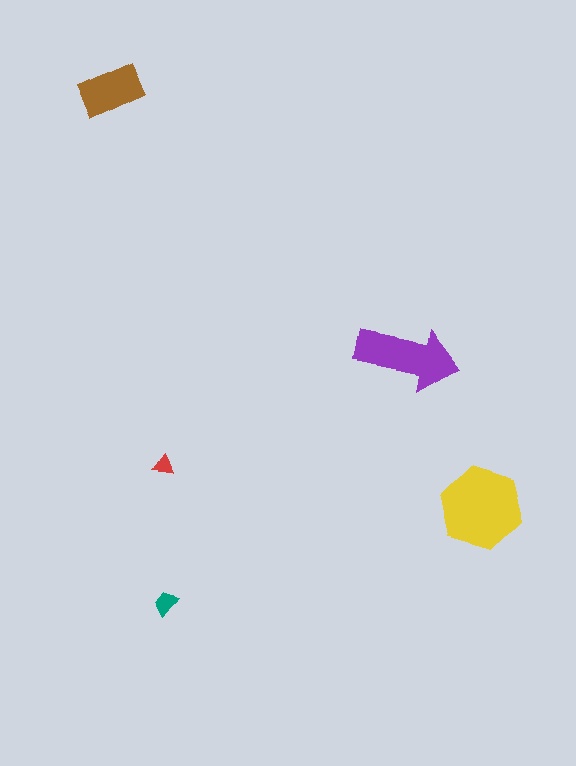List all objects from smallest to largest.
The red triangle, the teal trapezoid, the brown rectangle, the purple arrow, the yellow hexagon.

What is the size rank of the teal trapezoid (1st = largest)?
4th.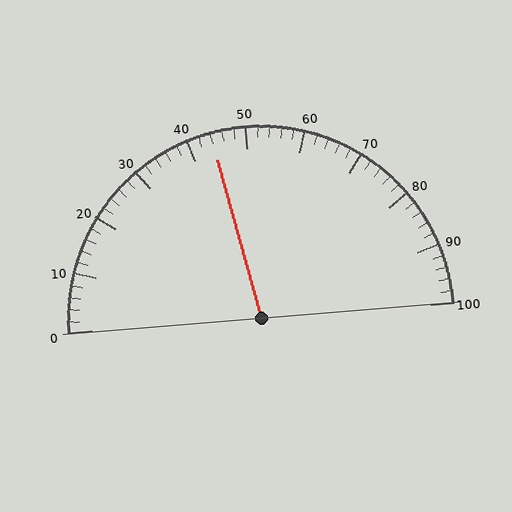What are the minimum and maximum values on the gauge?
The gauge ranges from 0 to 100.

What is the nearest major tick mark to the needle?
The nearest major tick mark is 40.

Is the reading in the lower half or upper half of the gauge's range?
The reading is in the lower half of the range (0 to 100).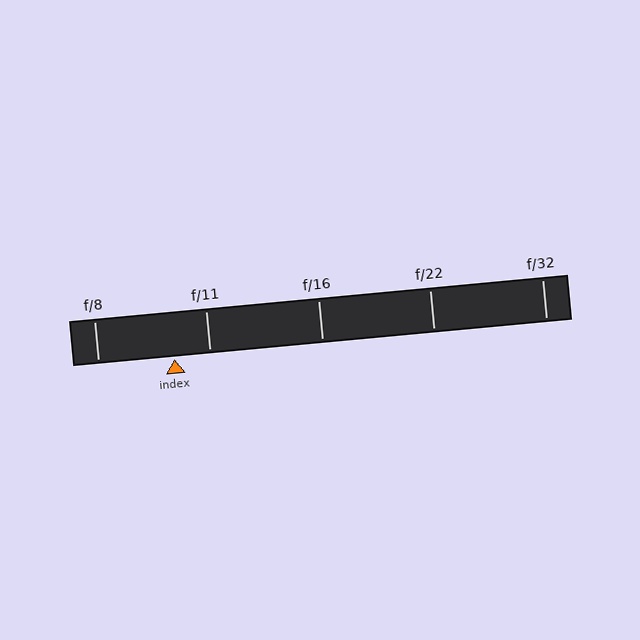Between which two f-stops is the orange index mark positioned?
The index mark is between f/8 and f/11.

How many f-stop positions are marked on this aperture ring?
There are 5 f-stop positions marked.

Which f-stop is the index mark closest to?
The index mark is closest to f/11.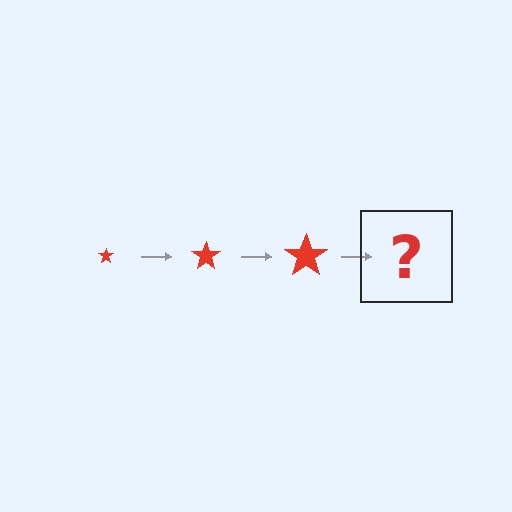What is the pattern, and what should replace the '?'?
The pattern is that the star gets progressively larger each step. The '?' should be a red star, larger than the previous one.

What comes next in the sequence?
The next element should be a red star, larger than the previous one.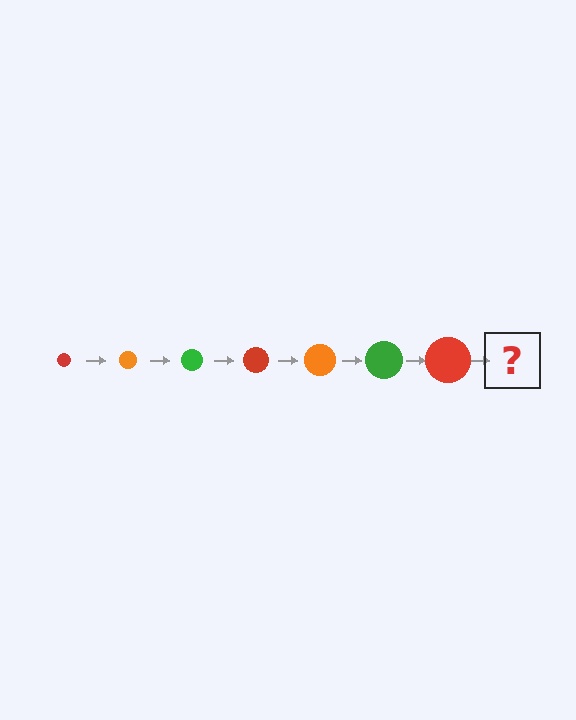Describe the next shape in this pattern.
It should be an orange circle, larger than the previous one.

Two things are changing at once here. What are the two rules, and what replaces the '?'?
The two rules are that the circle grows larger each step and the color cycles through red, orange, and green. The '?' should be an orange circle, larger than the previous one.